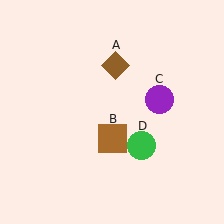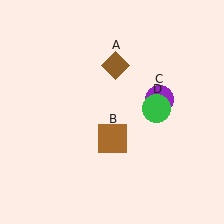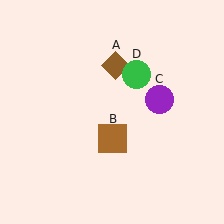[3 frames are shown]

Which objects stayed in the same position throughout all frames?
Brown diamond (object A) and brown square (object B) and purple circle (object C) remained stationary.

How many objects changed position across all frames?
1 object changed position: green circle (object D).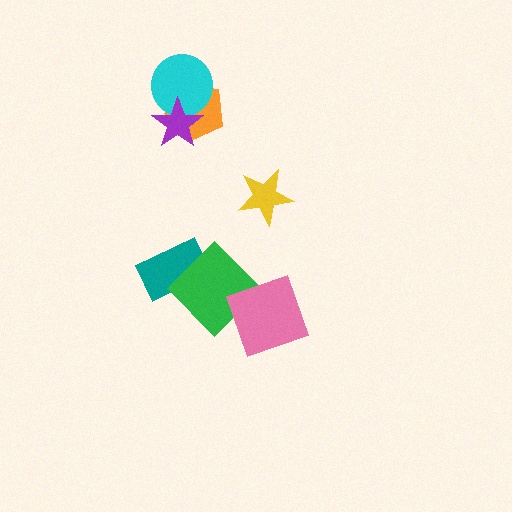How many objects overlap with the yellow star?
0 objects overlap with the yellow star.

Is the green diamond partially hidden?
Yes, it is partially covered by another shape.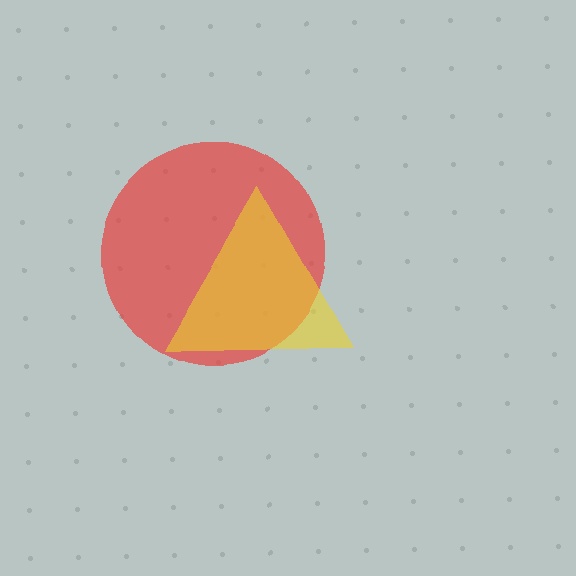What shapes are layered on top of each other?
The layered shapes are: a red circle, a yellow triangle.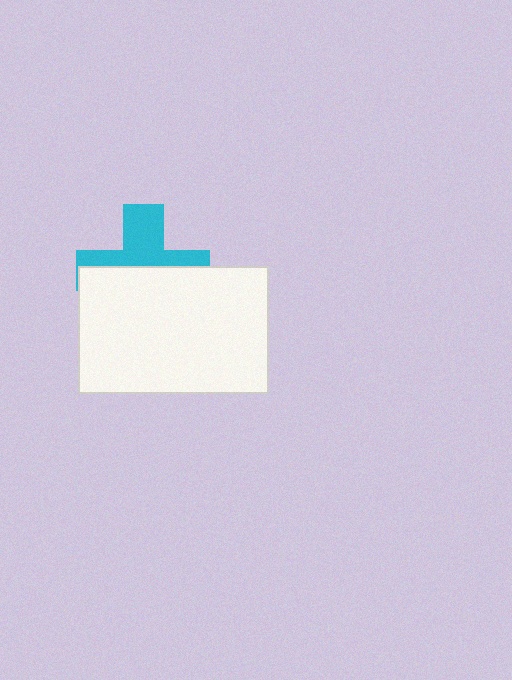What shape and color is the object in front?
The object in front is a white rectangle.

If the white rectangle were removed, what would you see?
You would see the complete cyan cross.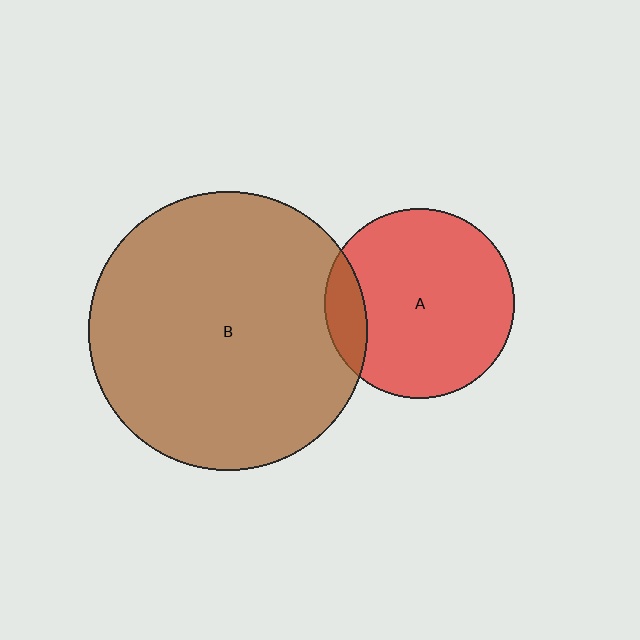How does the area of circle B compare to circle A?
Approximately 2.2 times.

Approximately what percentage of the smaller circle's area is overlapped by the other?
Approximately 15%.